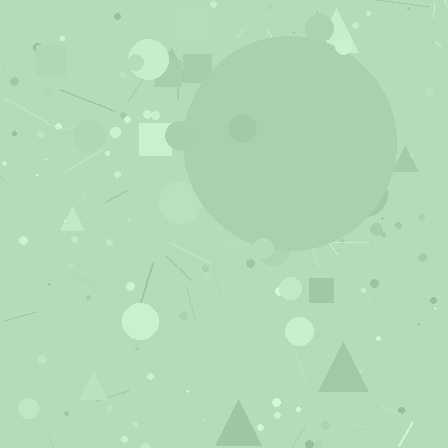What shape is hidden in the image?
A circle is hidden in the image.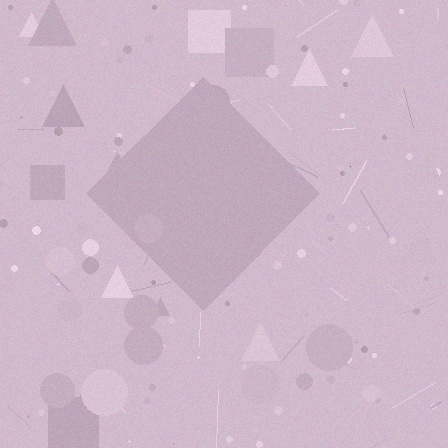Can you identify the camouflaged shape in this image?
The camouflaged shape is a diamond.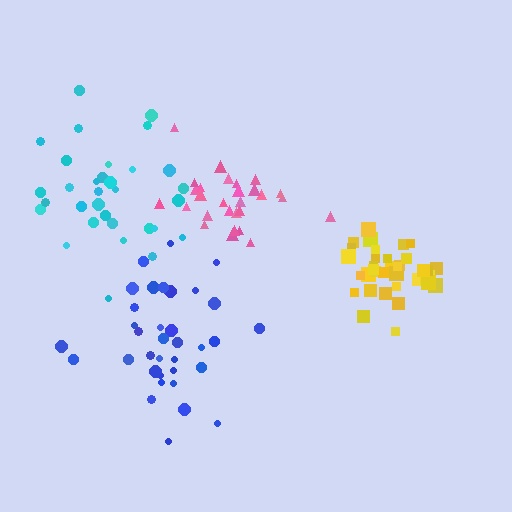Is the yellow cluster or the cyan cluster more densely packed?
Yellow.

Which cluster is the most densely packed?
Yellow.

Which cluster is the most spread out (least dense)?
Cyan.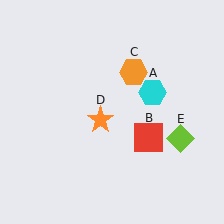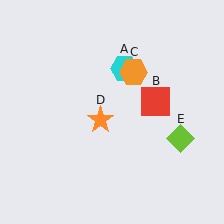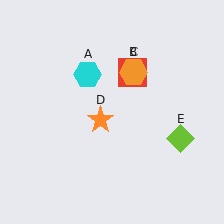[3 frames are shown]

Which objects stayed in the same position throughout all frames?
Orange hexagon (object C) and orange star (object D) and lime diamond (object E) remained stationary.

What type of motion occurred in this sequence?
The cyan hexagon (object A), red square (object B) rotated counterclockwise around the center of the scene.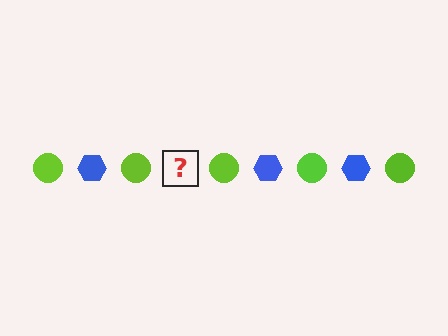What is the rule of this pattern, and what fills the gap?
The rule is that the pattern alternates between lime circle and blue hexagon. The gap should be filled with a blue hexagon.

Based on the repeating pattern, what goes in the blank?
The blank should be a blue hexagon.